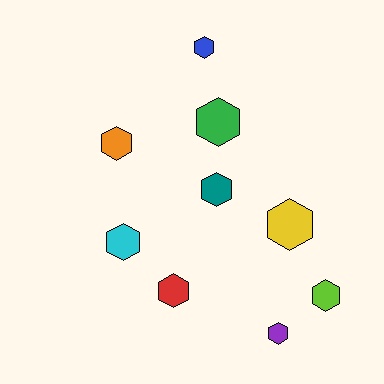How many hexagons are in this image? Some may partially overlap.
There are 9 hexagons.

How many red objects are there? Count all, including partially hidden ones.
There is 1 red object.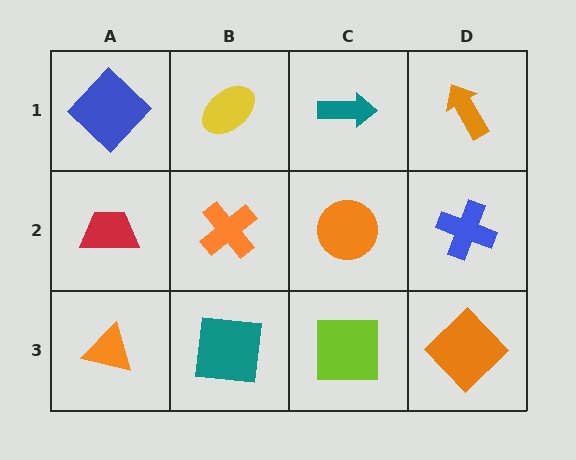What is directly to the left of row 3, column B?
An orange triangle.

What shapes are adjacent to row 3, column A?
A red trapezoid (row 2, column A), a teal square (row 3, column B).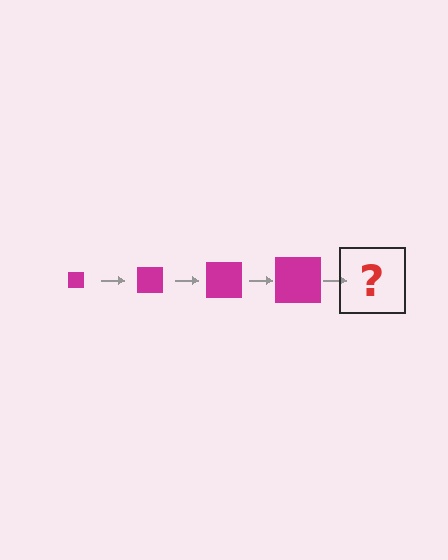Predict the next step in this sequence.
The next step is a magenta square, larger than the previous one.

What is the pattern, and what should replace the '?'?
The pattern is that the square gets progressively larger each step. The '?' should be a magenta square, larger than the previous one.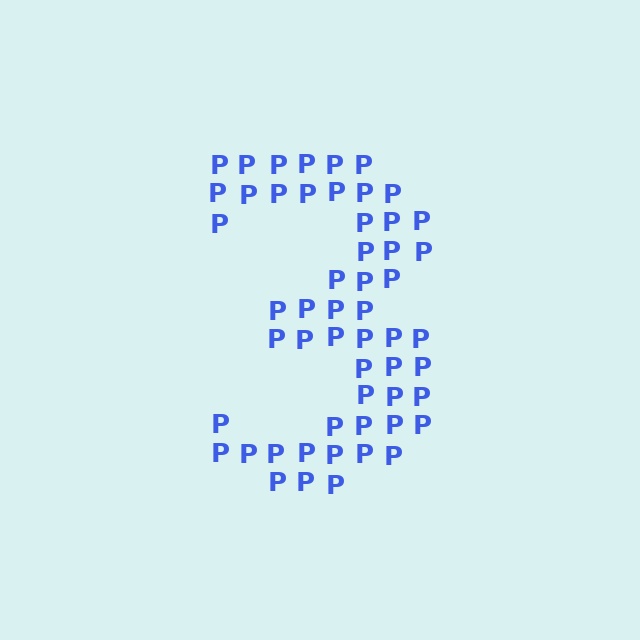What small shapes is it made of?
It is made of small letter P's.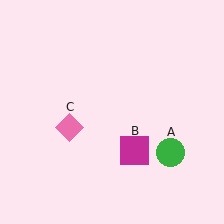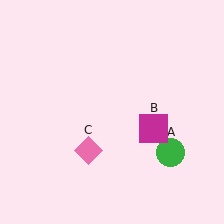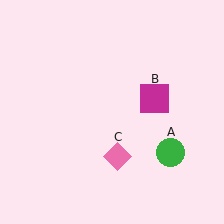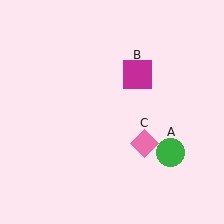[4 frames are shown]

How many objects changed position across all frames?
2 objects changed position: magenta square (object B), pink diamond (object C).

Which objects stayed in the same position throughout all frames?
Green circle (object A) remained stationary.